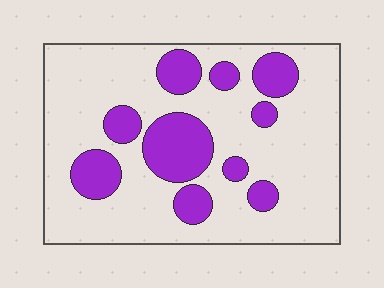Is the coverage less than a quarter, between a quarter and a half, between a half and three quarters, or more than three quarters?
Less than a quarter.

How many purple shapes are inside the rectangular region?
10.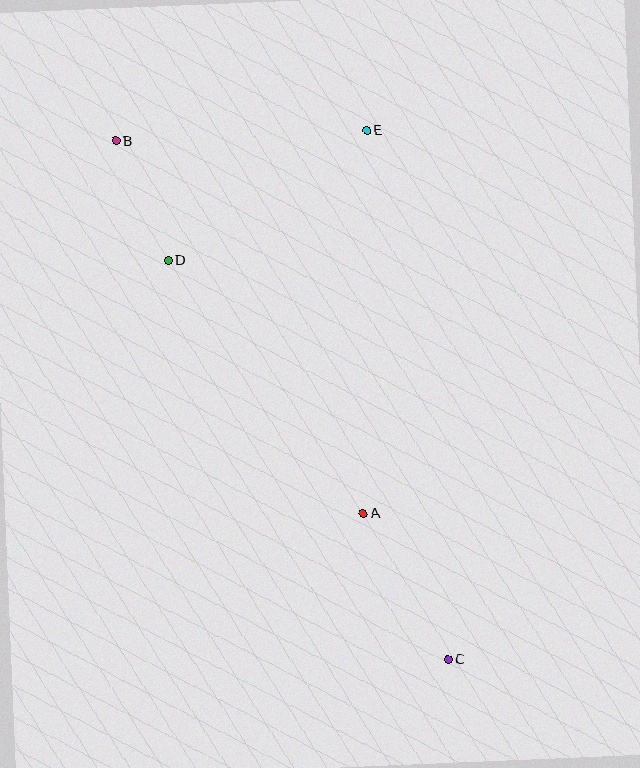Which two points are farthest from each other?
Points B and C are farthest from each other.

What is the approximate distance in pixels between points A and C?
The distance between A and C is approximately 169 pixels.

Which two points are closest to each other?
Points B and D are closest to each other.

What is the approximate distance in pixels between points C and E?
The distance between C and E is approximately 535 pixels.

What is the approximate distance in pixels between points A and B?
The distance between A and B is approximately 447 pixels.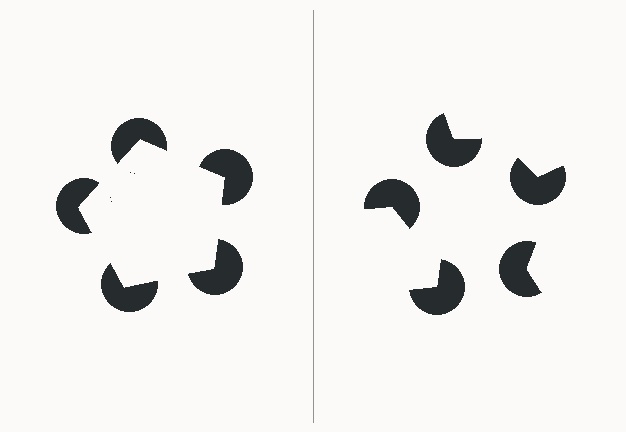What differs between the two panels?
The pac-man discs are positioned identically on both sides; only the wedge orientations differ. On the left they align to a pentagon; on the right they are misaligned.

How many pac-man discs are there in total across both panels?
10 — 5 on each side.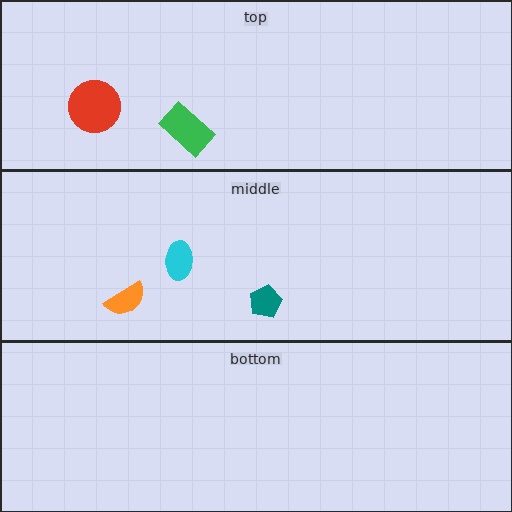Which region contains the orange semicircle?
The middle region.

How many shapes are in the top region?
2.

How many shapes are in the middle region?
3.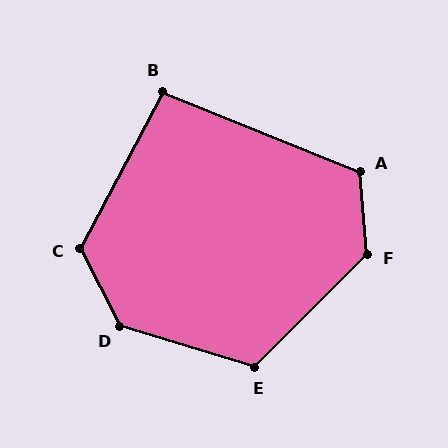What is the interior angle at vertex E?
Approximately 118 degrees (obtuse).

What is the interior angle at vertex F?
Approximately 131 degrees (obtuse).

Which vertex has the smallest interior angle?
B, at approximately 96 degrees.